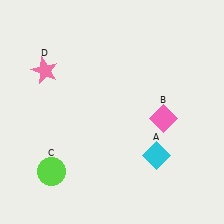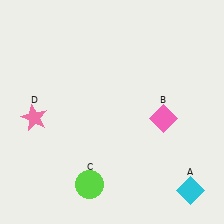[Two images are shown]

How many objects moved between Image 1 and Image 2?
3 objects moved between the two images.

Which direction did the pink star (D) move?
The pink star (D) moved down.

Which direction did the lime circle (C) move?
The lime circle (C) moved right.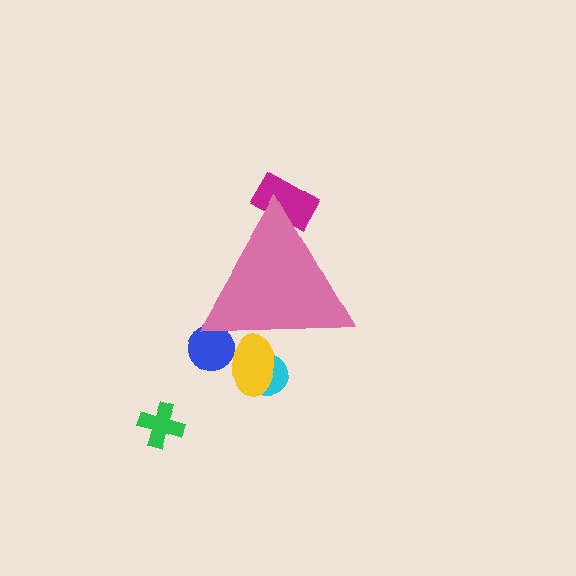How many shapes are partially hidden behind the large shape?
4 shapes are partially hidden.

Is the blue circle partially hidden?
Yes, the blue circle is partially hidden behind the pink triangle.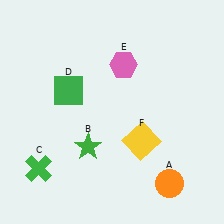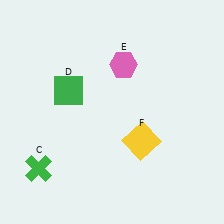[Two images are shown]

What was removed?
The orange circle (A), the green star (B) were removed in Image 2.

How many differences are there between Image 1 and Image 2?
There are 2 differences between the two images.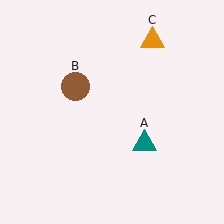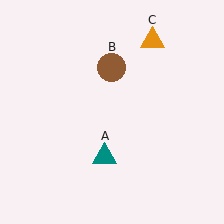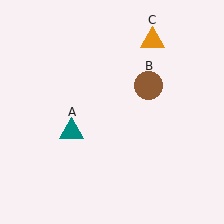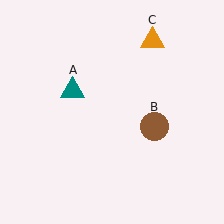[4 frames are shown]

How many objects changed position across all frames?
2 objects changed position: teal triangle (object A), brown circle (object B).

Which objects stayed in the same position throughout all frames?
Orange triangle (object C) remained stationary.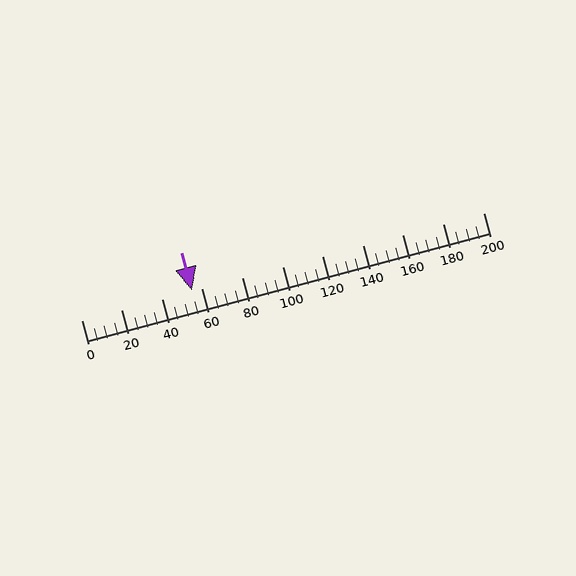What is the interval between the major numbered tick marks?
The major tick marks are spaced 20 units apart.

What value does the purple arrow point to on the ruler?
The purple arrow points to approximately 55.